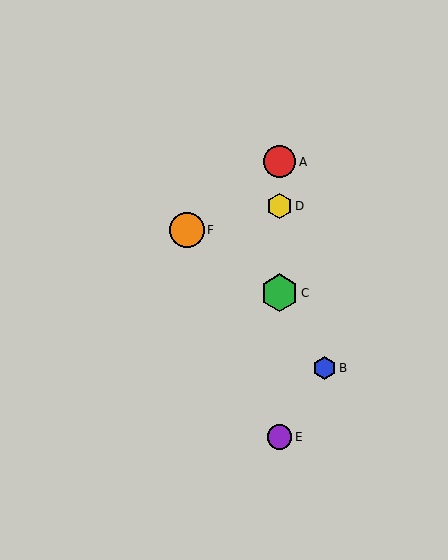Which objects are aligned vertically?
Objects A, C, D, E are aligned vertically.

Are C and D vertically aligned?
Yes, both are at x≈280.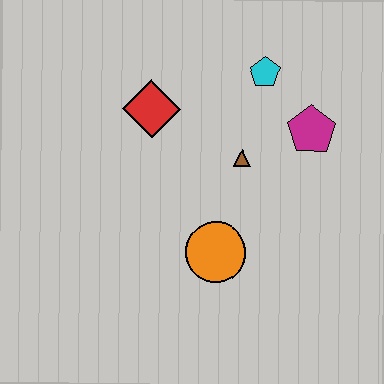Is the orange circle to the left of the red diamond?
No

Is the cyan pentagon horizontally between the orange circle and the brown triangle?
No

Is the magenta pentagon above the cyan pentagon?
No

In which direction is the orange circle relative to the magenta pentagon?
The orange circle is below the magenta pentagon.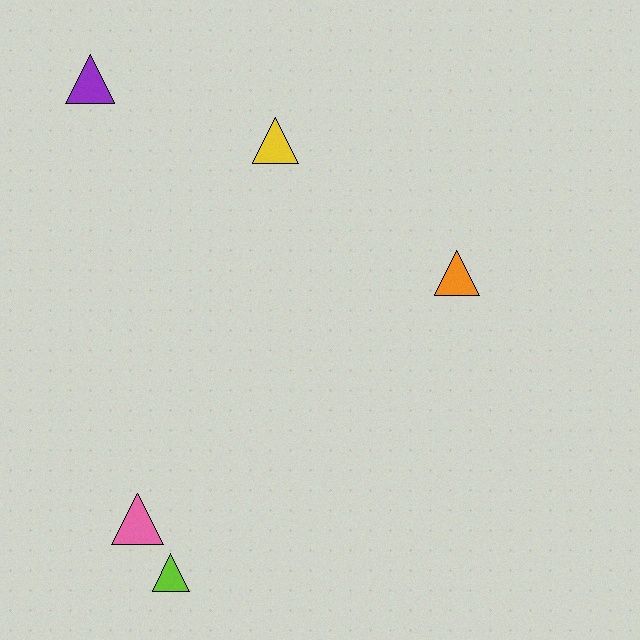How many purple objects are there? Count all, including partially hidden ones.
There is 1 purple object.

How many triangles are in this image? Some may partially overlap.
There are 5 triangles.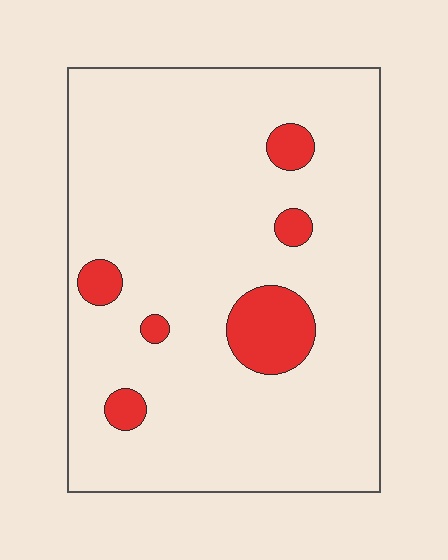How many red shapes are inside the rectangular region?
6.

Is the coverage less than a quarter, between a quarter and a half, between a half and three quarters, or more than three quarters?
Less than a quarter.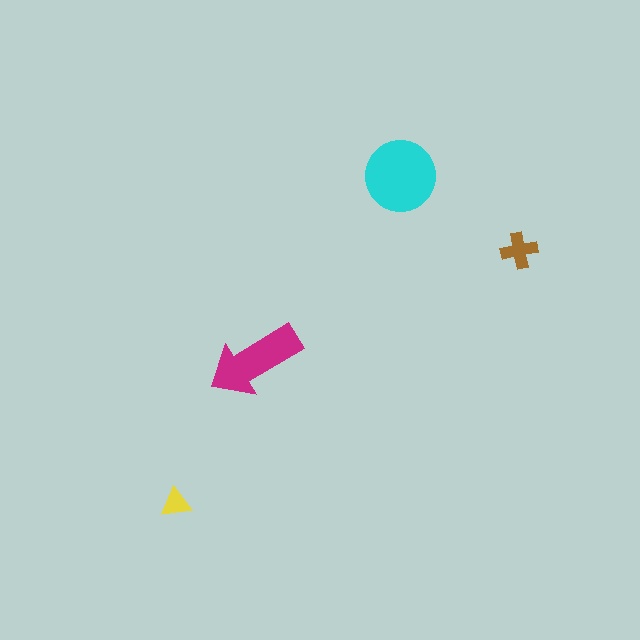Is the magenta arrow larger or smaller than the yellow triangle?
Larger.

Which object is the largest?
The cyan circle.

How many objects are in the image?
There are 4 objects in the image.